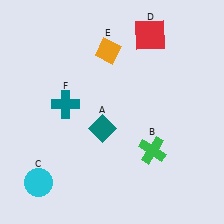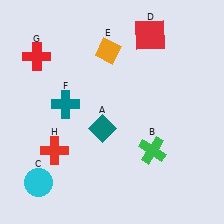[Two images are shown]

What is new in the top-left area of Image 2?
A red cross (G) was added in the top-left area of Image 2.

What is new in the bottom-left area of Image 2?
A red cross (H) was added in the bottom-left area of Image 2.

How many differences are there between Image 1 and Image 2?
There are 2 differences between the two images.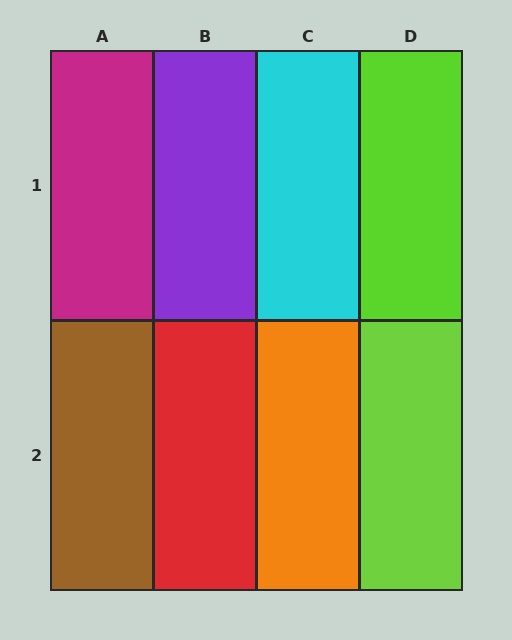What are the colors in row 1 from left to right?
Magenta, purple, cyan, lime.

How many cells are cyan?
1 cell is cyan.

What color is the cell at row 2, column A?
Brown.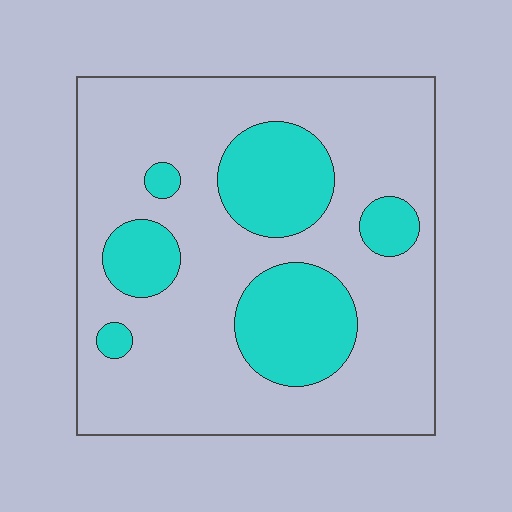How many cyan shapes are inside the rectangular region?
6.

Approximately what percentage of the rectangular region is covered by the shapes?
Approximately 25%.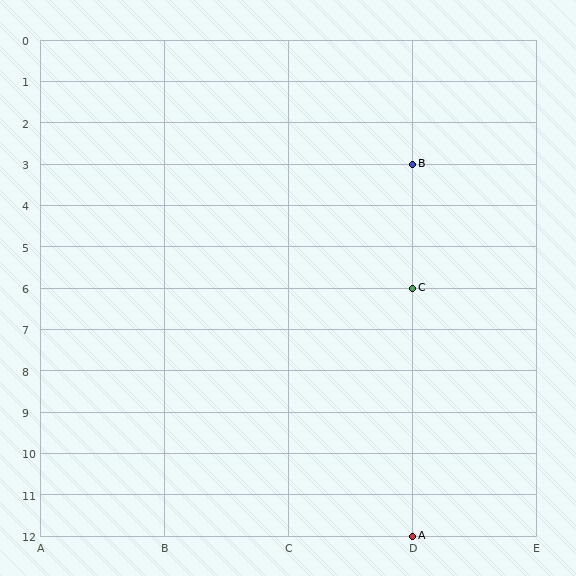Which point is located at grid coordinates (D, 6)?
Point C is at (D, 6).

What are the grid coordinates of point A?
Point A is at grid coordinates (D, 12).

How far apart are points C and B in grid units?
Points C and B are 3 rows apart.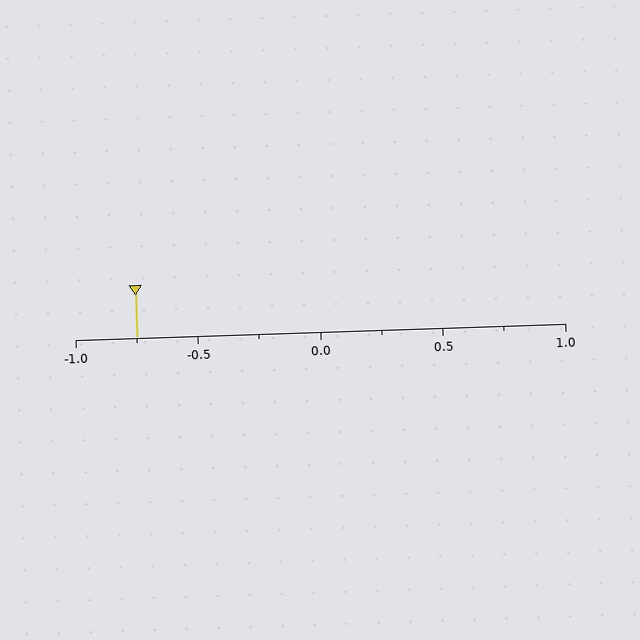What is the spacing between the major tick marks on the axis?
The major ticks are spaced 0.5 apart.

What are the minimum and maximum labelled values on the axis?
The axis runs from -1.0 to 1.0.